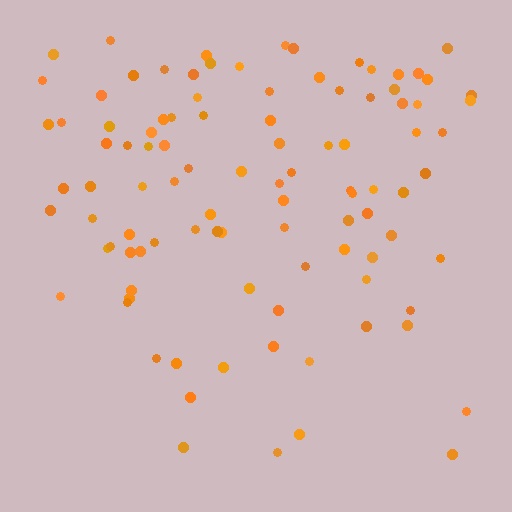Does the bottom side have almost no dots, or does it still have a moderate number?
Still a moderate number, just noticeably fewer than the top.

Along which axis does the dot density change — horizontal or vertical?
Vertical.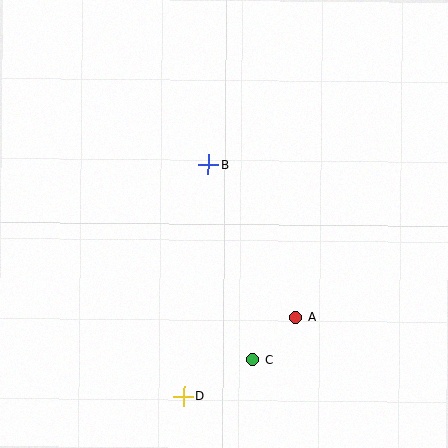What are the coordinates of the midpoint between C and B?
The midpoint between C and B is at (230, 262).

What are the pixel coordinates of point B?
Point B is at (208, 165).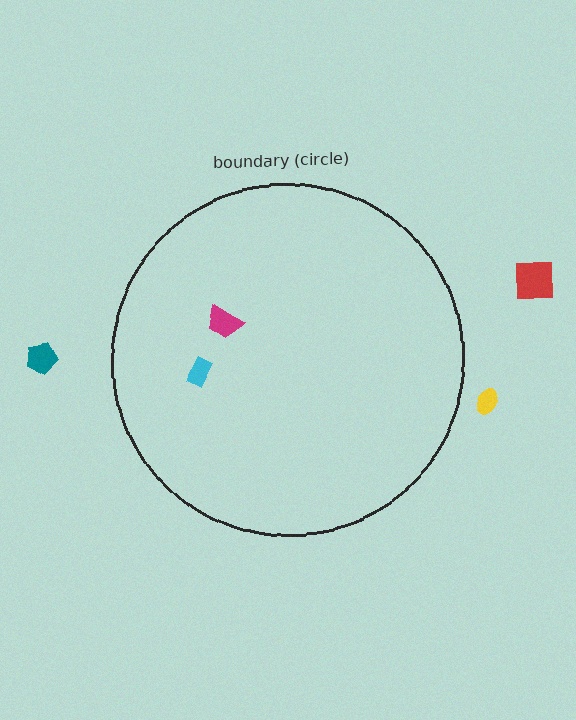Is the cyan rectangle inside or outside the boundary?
Inside.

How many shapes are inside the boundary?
2 inside, 3 outside.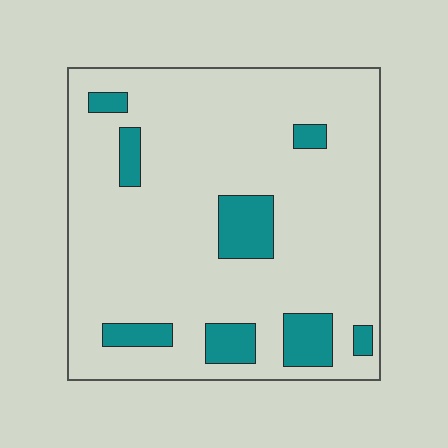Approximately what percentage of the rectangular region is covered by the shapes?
Approximately 15%.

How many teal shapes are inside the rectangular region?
8.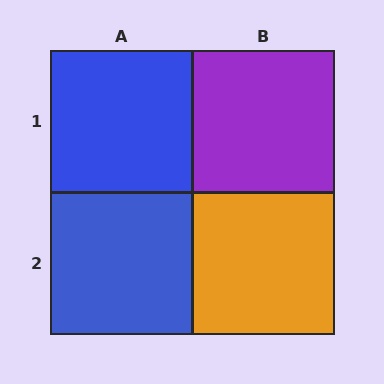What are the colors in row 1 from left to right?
Blue, purple.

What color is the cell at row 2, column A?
Blue.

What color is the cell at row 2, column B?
Orange.